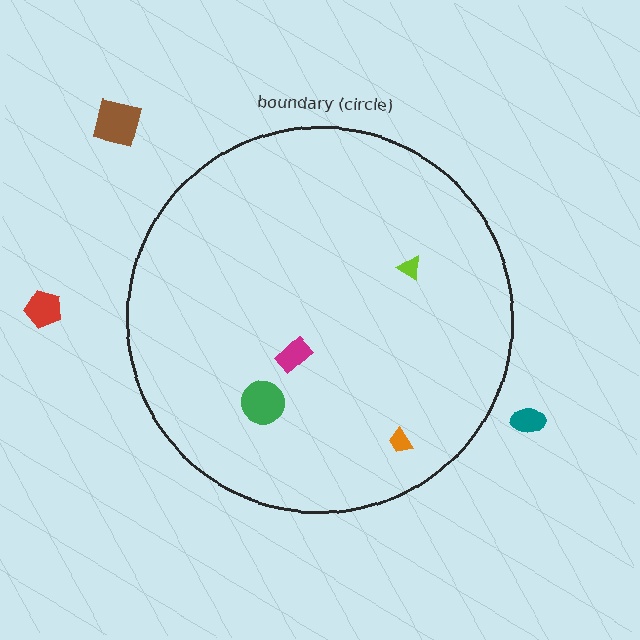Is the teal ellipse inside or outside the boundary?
Outside.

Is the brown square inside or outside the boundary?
Outside.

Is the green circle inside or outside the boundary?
Inside.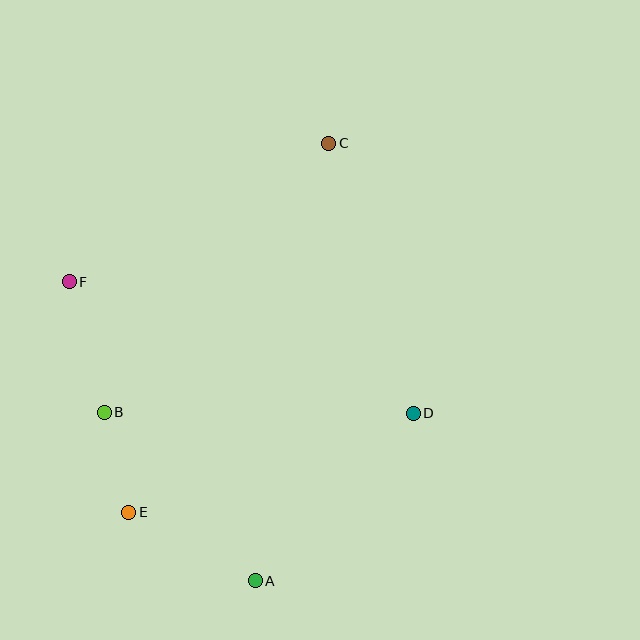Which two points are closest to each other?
Points B and E are closest to each other.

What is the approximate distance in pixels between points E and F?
The distance between E and F is approximately 238 pixels.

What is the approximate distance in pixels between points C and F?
The distance between C and F is approximately 294 pixels.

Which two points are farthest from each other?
Points A and C are farthest from each other.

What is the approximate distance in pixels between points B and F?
The distance between B and F is approximately 135 pixels.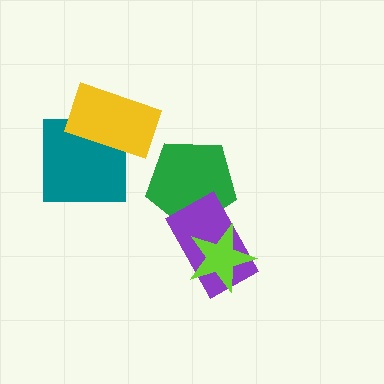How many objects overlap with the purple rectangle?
2 objects overlap with the purple rectangle.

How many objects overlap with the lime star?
1 object overlaps with the lime star.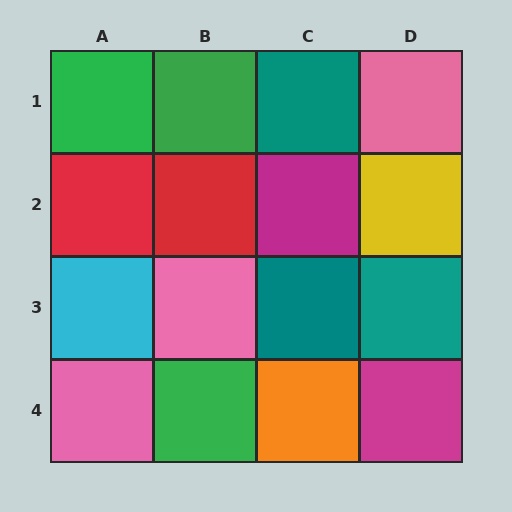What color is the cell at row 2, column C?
Magenta.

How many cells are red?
2 cells are red.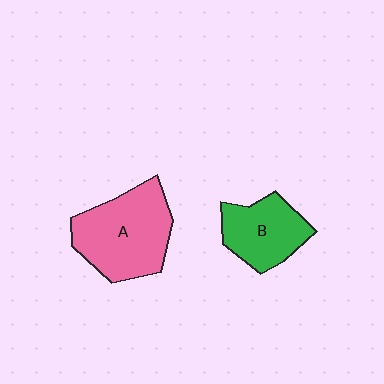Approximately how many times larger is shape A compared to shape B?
Approximately 1.5 times.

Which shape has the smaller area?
Shape B (green).